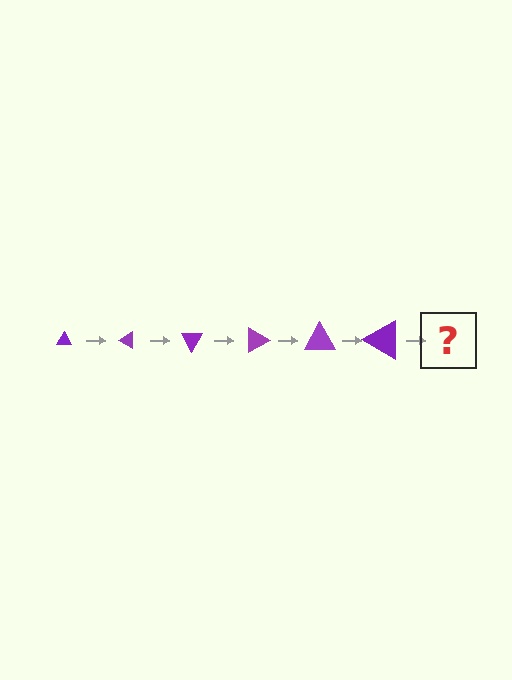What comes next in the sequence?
The next element should be a triangle, larger than the previous one and rotated 180 degrees from the start.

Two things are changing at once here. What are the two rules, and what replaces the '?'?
The two rules are that the triangle grows larger each step and it rotates 30 degrees each step. The '?' should be a triangle, larger than the previous one and rotated 180 degrees from the start.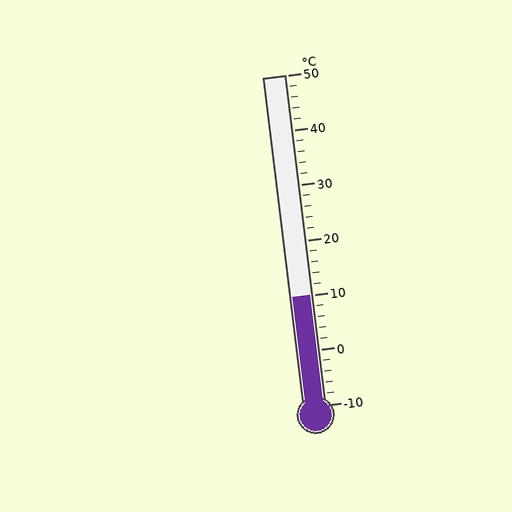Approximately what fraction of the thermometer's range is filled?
The thermometer is filled to approximately 35% of its range.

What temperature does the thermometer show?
The thermometer shows approximately 10°C.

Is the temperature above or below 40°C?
The temperature is below 40°C.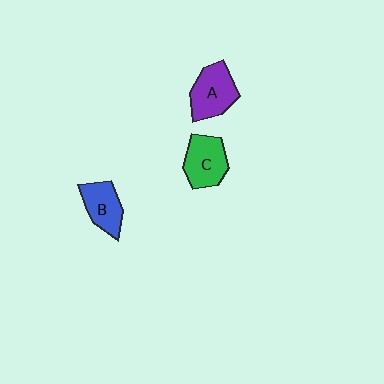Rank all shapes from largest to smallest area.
From largest to smallest: A (purple), C (green), B (blue).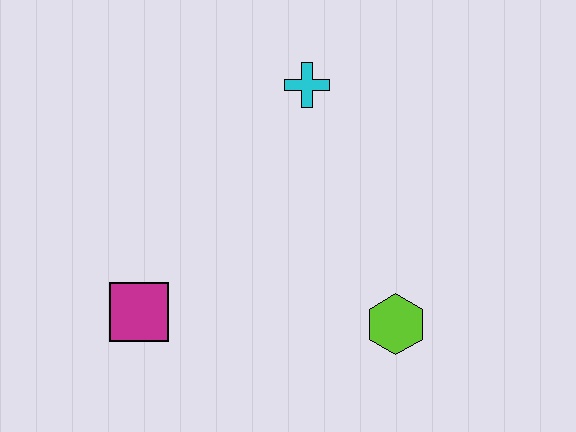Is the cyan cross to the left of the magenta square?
No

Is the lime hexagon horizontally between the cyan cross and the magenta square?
No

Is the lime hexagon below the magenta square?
Yes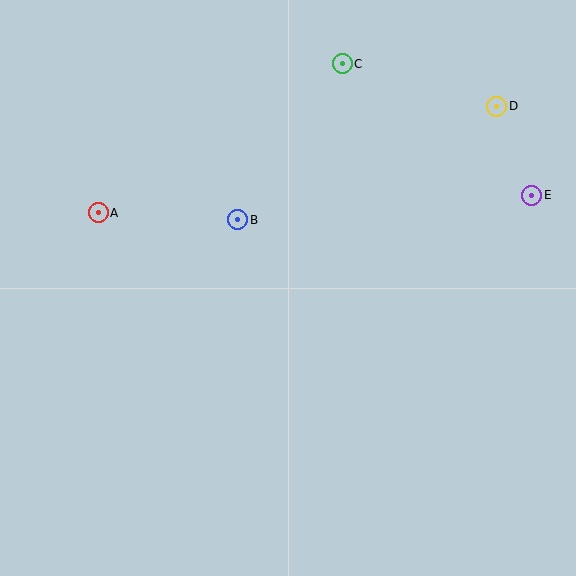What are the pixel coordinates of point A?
Point A is at (98, 213).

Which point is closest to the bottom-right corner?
Point E is closest to the bottom-right corner.